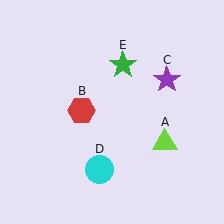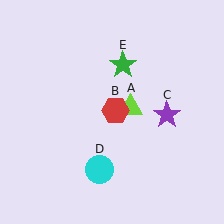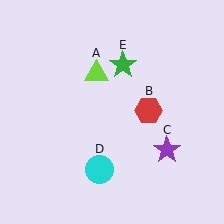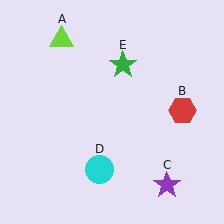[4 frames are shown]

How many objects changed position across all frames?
3 objects changed position: lime triangle (object A), red hexagon (object B), purple star (object C).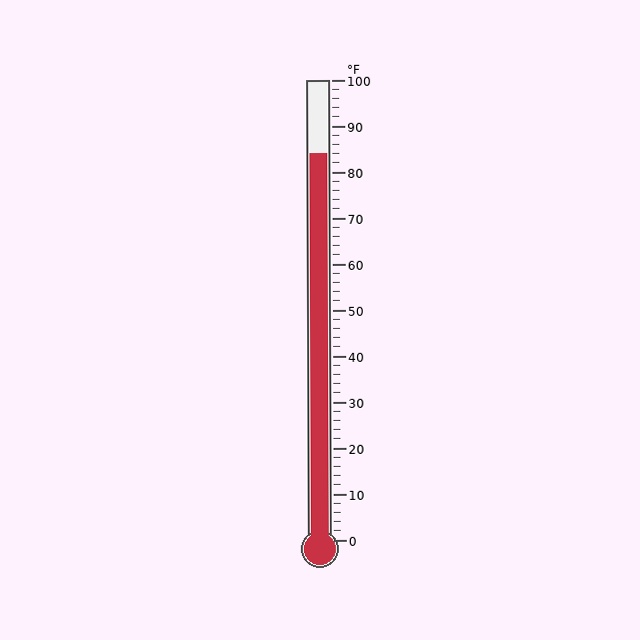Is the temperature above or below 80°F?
The temperature is above 80°F.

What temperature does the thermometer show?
The thermometer shows approximately 84°F.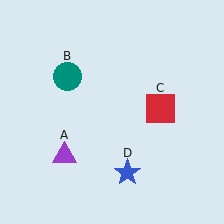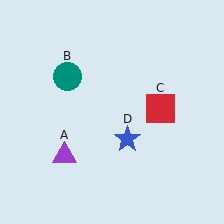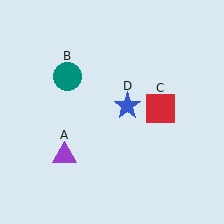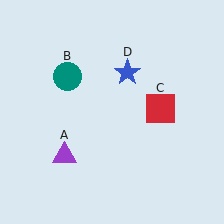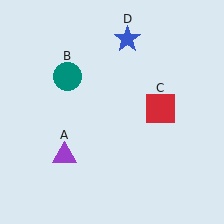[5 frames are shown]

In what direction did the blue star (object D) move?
The blue star (object D) moved up.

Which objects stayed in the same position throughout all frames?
Purple triangle (object A) and teal circle (object B) and red square (object C) remained stationary.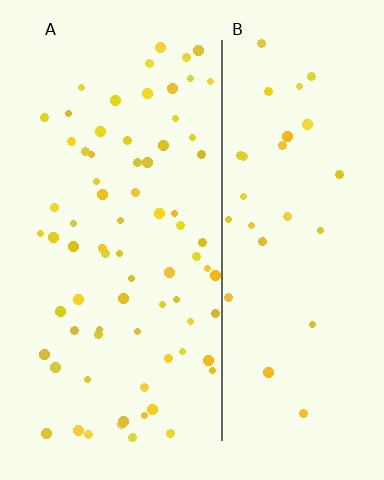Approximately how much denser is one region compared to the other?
Approximately 2.4× — region A over region B.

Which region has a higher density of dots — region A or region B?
A (the left).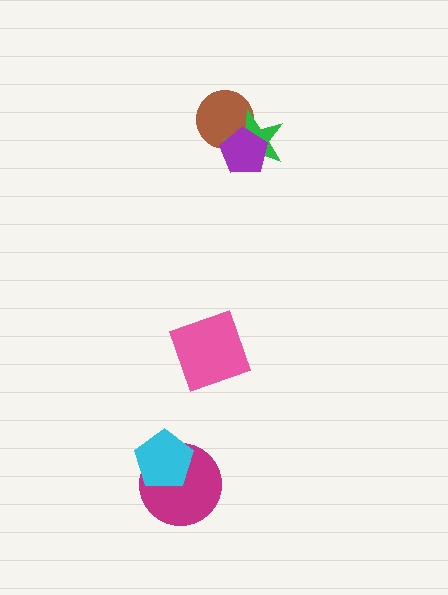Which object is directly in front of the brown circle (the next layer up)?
The green star is directly in front of the brown circle.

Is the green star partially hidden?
Yes, it is partially covered by another shape.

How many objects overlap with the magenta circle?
1 object overlaps with the magenta circle.